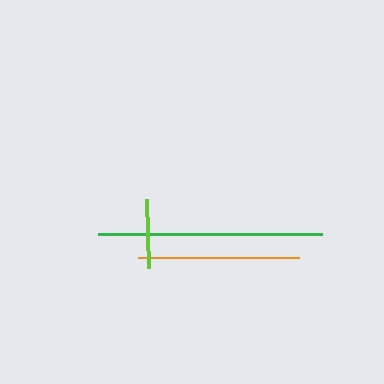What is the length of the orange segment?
The orange segment is approximately 161 pixels long.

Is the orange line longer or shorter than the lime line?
The orange line is longer than the lime line.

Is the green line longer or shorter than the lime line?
The green line is longer than the lime line.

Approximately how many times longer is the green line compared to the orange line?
The green line is approximately 1.4 times the length of the orange line.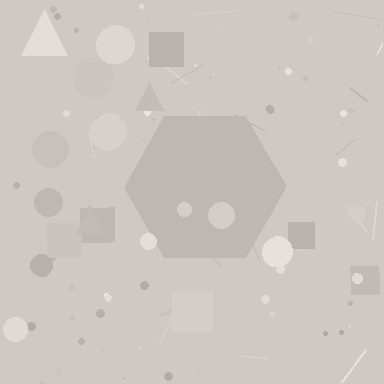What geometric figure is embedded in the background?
A hexagon is embedded in the background.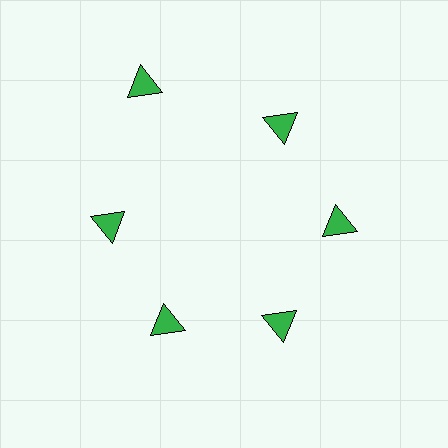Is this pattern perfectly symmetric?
No. The 6 green triangles are arranged in a ring, but one element near the 11 o'clock position is pushed outward from the center, breaking the 6-fold rotational symmetry.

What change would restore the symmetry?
The symmetry would be restored by moving it inward, back onto the ring so that all 6 triangles sit at equal angles and equal distance from the center.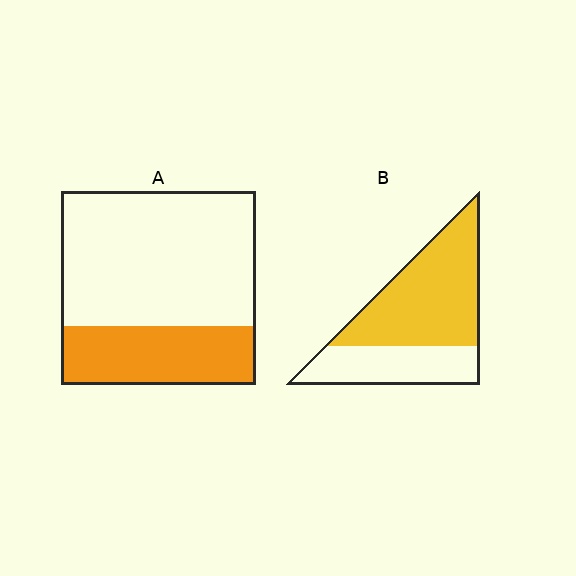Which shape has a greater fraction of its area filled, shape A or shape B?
Shape B.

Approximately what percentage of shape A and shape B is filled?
A is approximately 30% and B is approximately 65%.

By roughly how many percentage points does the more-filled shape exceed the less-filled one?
By roughly 35 percentage points (B over A).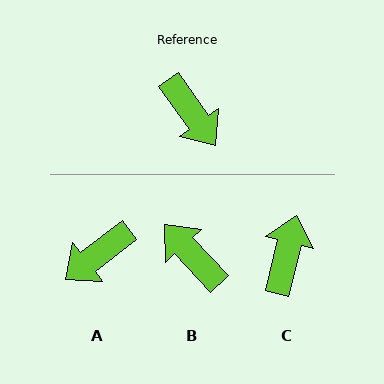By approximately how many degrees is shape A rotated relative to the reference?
Approximately 88 degrees clockwise.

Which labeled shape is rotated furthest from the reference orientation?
B, about 173 degrees away.